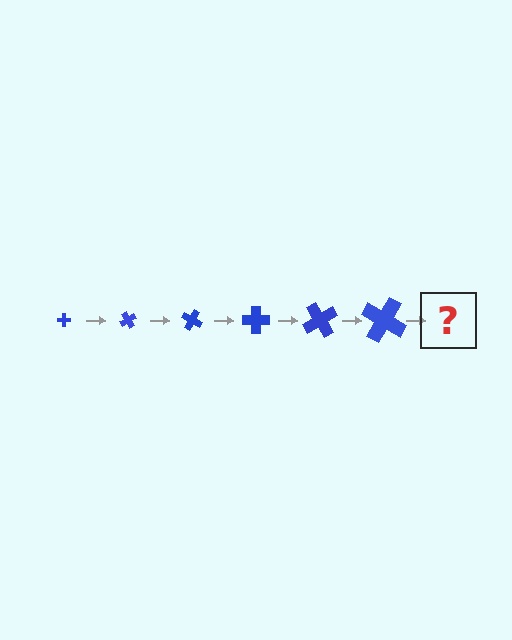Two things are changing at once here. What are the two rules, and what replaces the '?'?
The two rules are that the cross grows larger each step and it rotates 60 degrees each step. The '?' should be a cross, larger than the previous one and rotated 360 degrees from the start.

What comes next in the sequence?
The next element should be a cross, larger than the previous one and rotated 360 degrees from the start.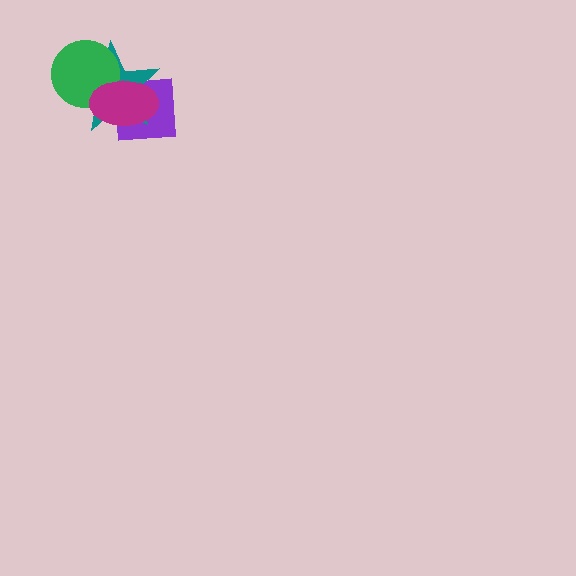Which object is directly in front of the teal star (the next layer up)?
The green circle is directly in front of the teal star.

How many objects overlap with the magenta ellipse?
3 objects overlap with the magenta ellipse.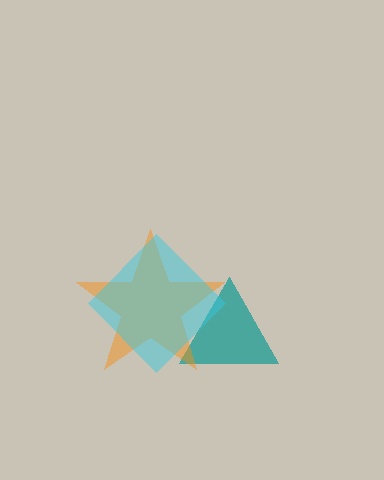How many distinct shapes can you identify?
There are 3 distinct shapes: a teal triangle, an orange star, a cyan diamond.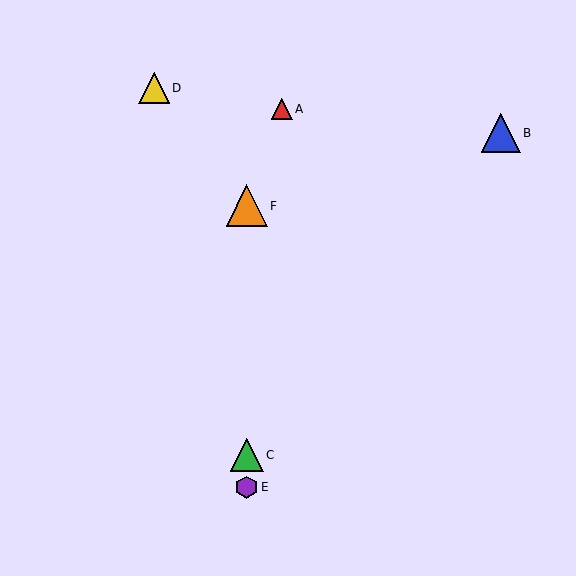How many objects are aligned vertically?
3 objects (C, E, F) are aligned vertically.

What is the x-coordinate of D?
Object D is at x≈154.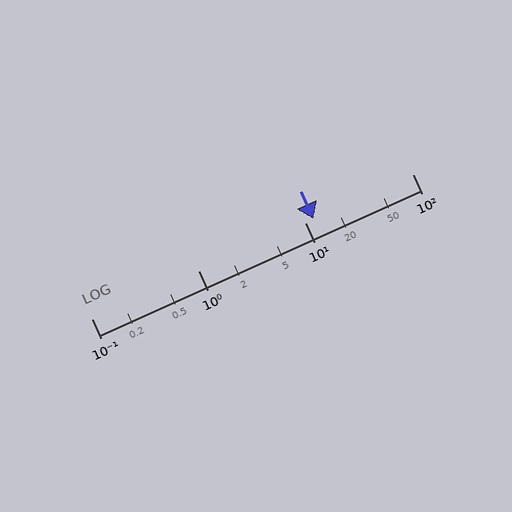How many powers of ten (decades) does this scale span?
The scale spans 3 decades, from 0.1 to 100.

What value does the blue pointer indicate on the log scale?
The pointer indicates approximately 12.